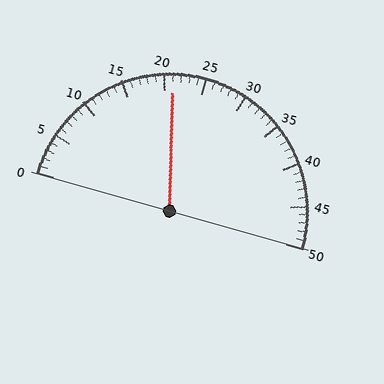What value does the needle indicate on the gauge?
The needle indicates approximately 21.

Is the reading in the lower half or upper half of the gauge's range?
The reading is in the lower half of the range (0 to 50).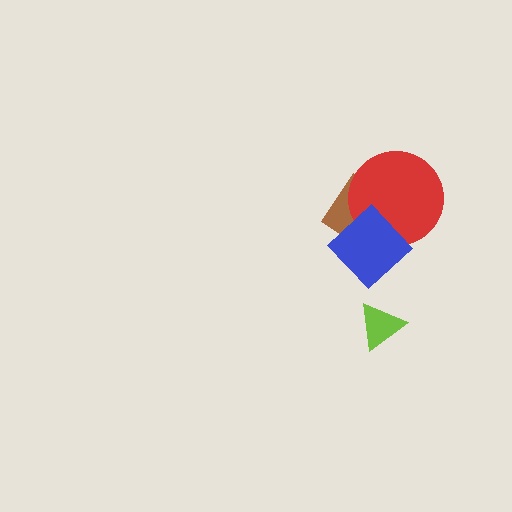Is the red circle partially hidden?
Yes, it is partially covered by another shape.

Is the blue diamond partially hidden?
No, no other shape covers it.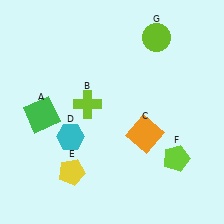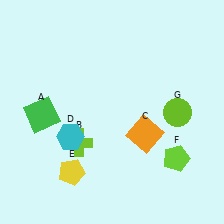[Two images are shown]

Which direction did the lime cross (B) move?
The lime cross (B) moved down.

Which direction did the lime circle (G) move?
The lime circle (G) moved down.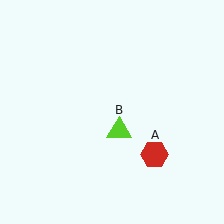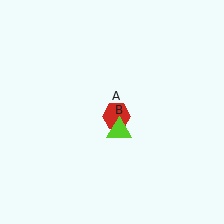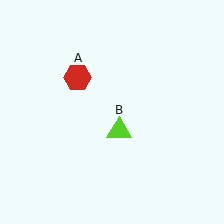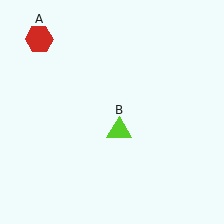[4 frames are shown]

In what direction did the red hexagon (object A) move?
The red hexagon (object A) moved up and to the left.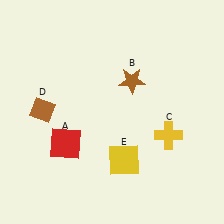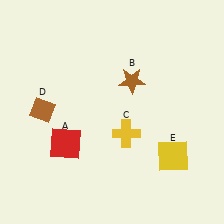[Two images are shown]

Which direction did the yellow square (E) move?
The yellow square (E) moved right.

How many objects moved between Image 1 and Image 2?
2 objects moved between the two images.